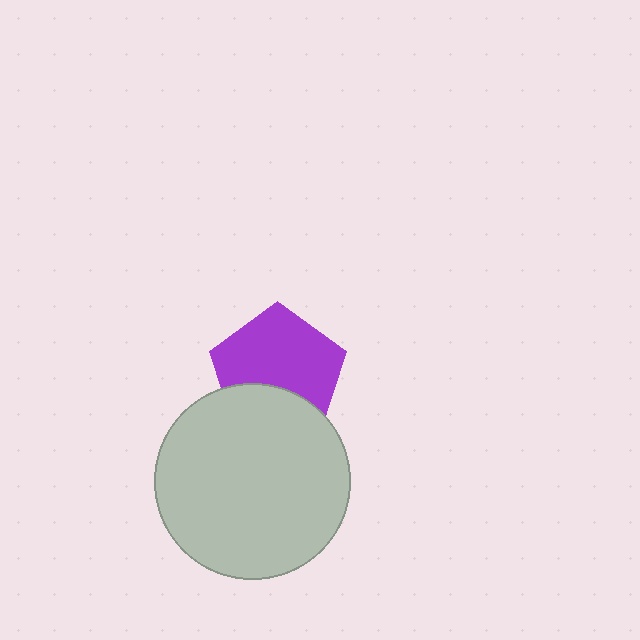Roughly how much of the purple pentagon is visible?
Most of it is visible (roughly 68%).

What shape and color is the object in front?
The object in front is a light gray circle.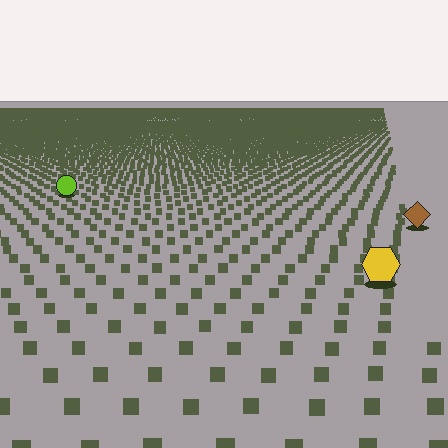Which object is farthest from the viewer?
The lime circle is farthest from the viewer. It appears smaller and the ground texture around it is denser.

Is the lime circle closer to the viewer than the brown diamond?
No. The brown diamond is closer — you can tell from the texture gradient: the ground texture is coarser near it.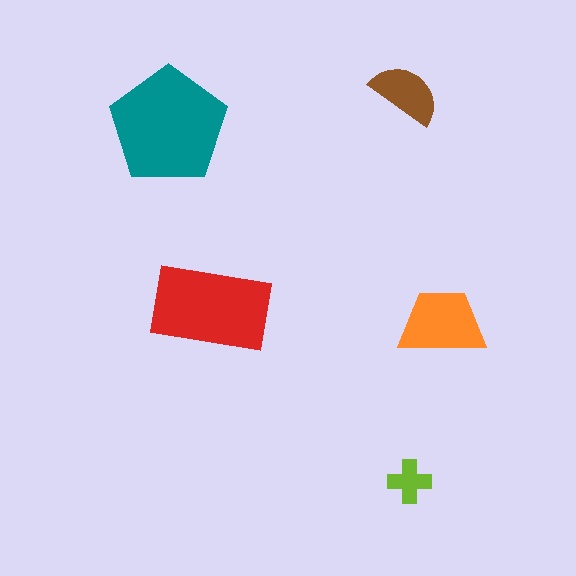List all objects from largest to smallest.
The teal pentagon, the red rectangle, the orange trapezoid, the brown semicircle, the lime cross.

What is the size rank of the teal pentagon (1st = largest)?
1st.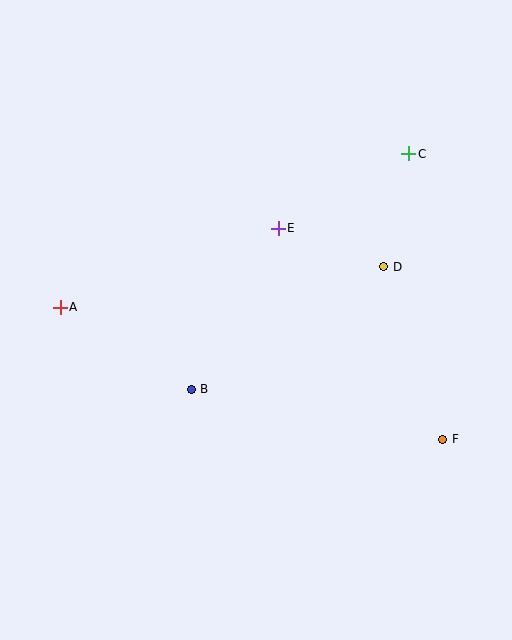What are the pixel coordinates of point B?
Point B is at (191, 389).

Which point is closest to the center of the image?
Point E at (278, 228) is closest to the center.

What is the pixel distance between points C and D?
The distance between C and D is 116 pixels.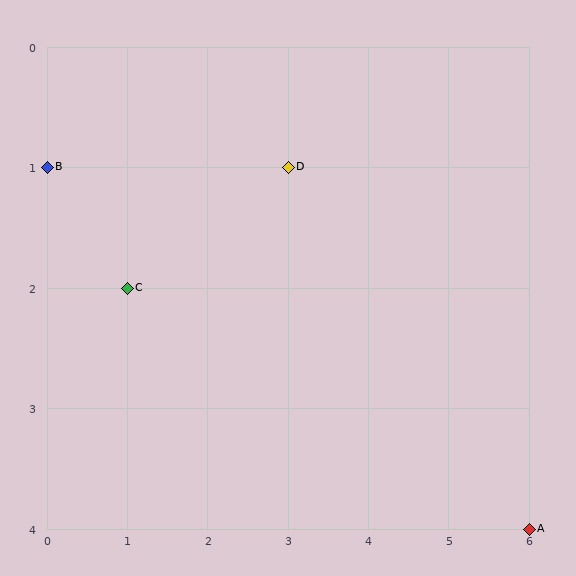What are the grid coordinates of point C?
Point C is at grid coordinates (1, 2).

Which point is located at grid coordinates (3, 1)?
Point D is at (3, 1).